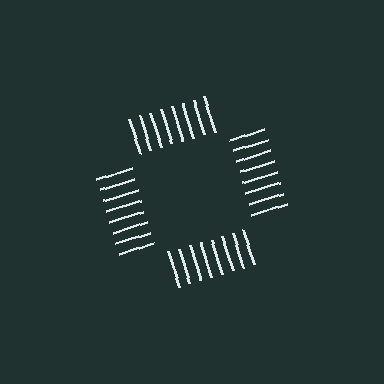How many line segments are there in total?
32 — 8 along each of the 4 edges.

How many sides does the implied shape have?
4 sides — the line-ends trace a square.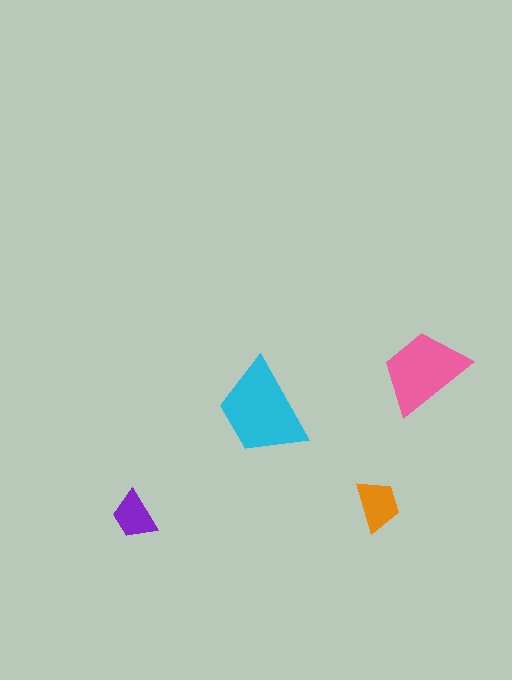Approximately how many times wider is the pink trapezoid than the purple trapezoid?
About 2 times wider.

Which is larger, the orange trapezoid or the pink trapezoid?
The pink one.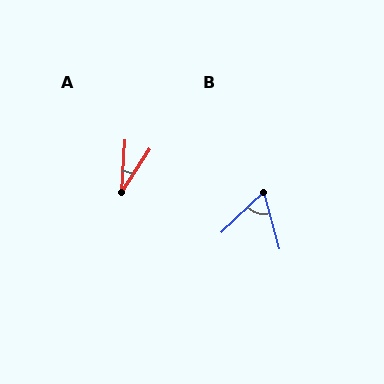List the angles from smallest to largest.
A (29°), B (62°).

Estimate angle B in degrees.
Approximately 62 degrees.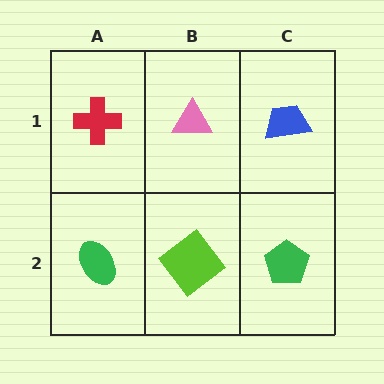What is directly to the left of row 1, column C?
A pink triangle.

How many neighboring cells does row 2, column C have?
2.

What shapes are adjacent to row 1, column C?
A green pentagon (row 2, column C), a pink triangle (row 1, column B).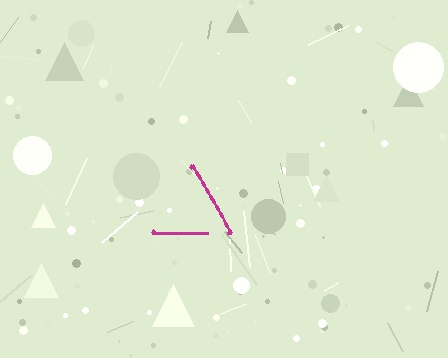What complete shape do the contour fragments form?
The contour fragments form a triangle.